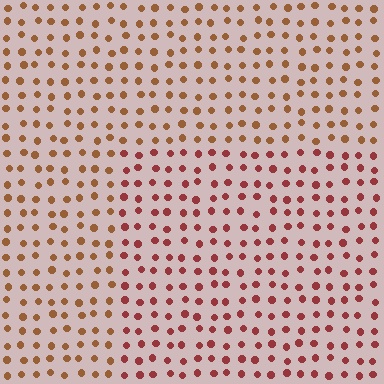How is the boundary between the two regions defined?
The boundary is defined purely by a slight shift in hue (about 30 degrees). Spacing, size, and orientation are identical on both sides.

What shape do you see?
I see a rectangle.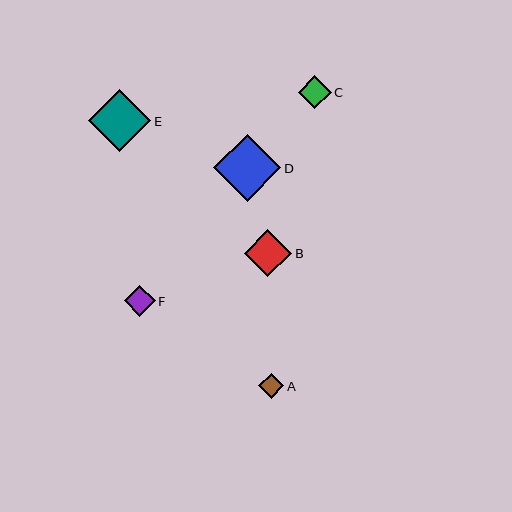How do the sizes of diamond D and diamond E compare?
Diamond D and diamond E are approximately the same size.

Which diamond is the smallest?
Diamond A is the smallest with a size of approximately 25 pixels.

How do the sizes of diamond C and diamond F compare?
Diamond C and diamond F are approximately the same size.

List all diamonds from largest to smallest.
From largest to smallest: D, E, B, C, F, A.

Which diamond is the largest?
Diamond D is the largest with a size of approximately 67 pixels.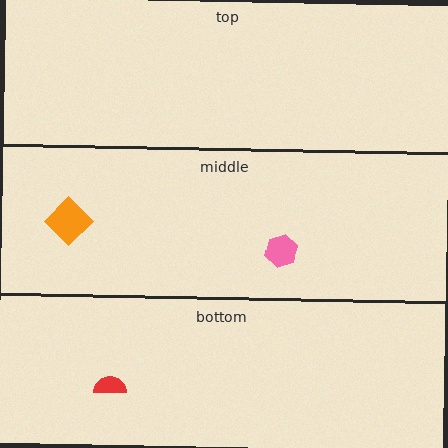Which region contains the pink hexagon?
The middle region.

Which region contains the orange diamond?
The middle region.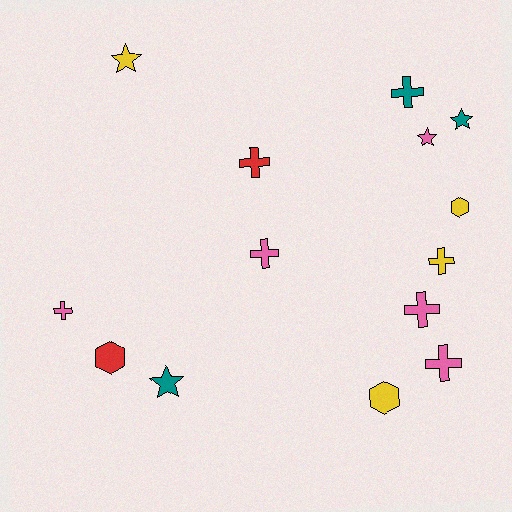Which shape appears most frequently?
Cross, with 7 objects.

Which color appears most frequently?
Pink, with 5 objects.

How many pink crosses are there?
There are 4 pink crosses.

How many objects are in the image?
There are 14 objects.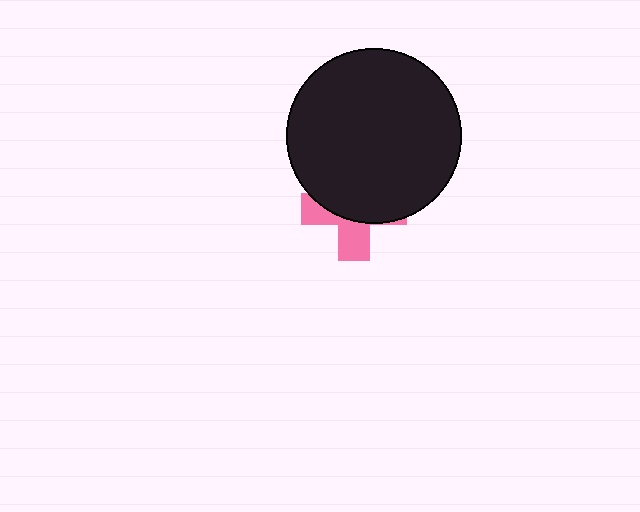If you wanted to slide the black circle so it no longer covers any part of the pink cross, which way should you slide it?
Slide it up — that is the most direct way to separate the two shapes.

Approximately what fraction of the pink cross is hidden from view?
Roughly 62% of the pink cross is hidden behind the black circle.